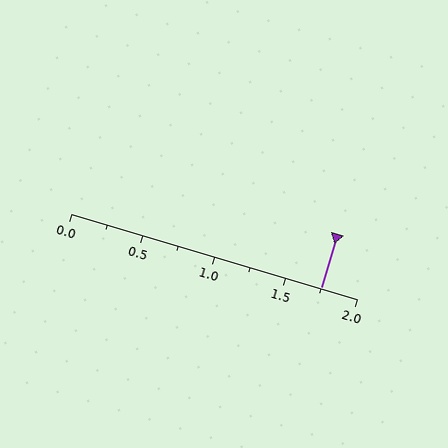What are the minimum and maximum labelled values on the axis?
The axis runs from 0.0 to 2.0.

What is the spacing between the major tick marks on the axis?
The major ticks are spaced 0.5 apart.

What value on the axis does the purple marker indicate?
The marker indicates approximately 1.75.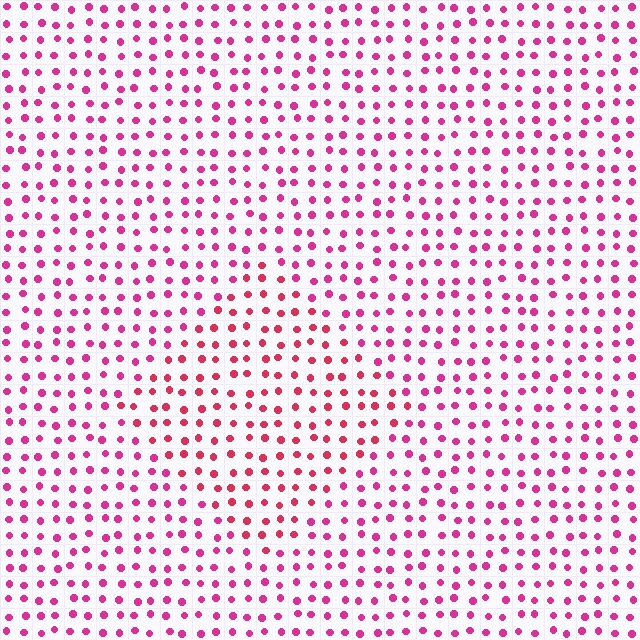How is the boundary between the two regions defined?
The boundary is defined purely by a slight shift in hue (about 23 degrees). Spacing, size, and orientation are identical on both sides.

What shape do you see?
I see a diamond.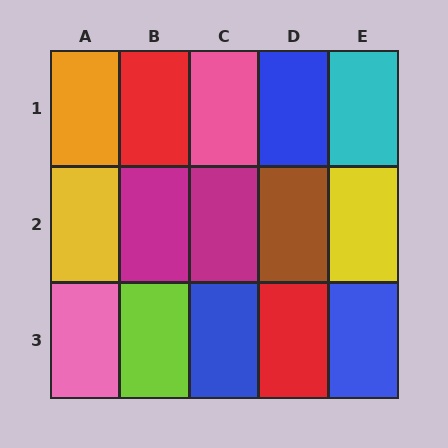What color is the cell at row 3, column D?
Red.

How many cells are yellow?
2 cells are yellow.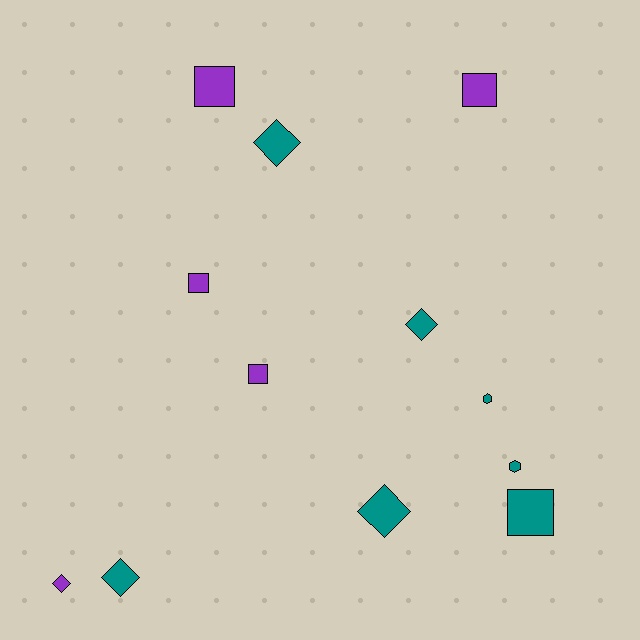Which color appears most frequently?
Teal, with 7 objects.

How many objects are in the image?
There are 12 objects.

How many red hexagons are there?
There are no red hexagons.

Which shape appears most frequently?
Diamond, with 5 objects.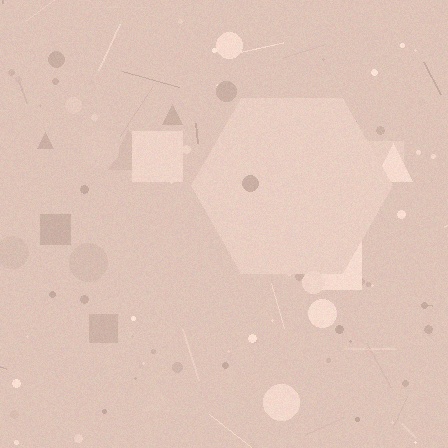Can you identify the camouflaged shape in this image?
The camouflaged shape is a hexagon.